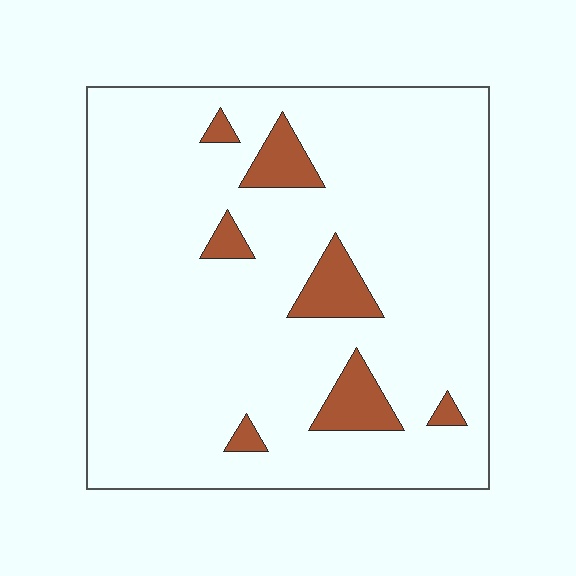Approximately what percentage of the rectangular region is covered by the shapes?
Approximately 10%.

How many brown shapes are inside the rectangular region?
7.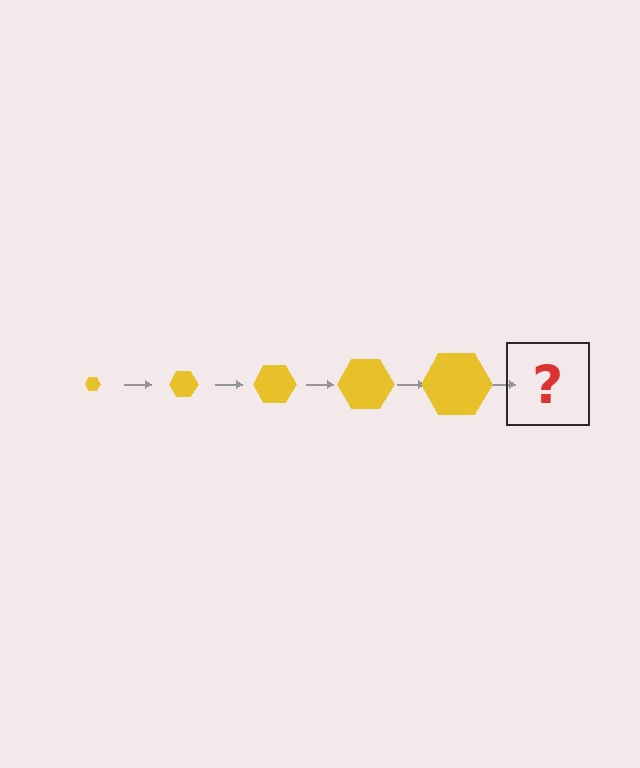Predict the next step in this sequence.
The next step is a yellow hexagon, larger than the previous one.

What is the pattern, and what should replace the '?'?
The pattern is that the hexagon gets progressively larger each step. The '?' should be a yellow hexagon, larger than the previous one.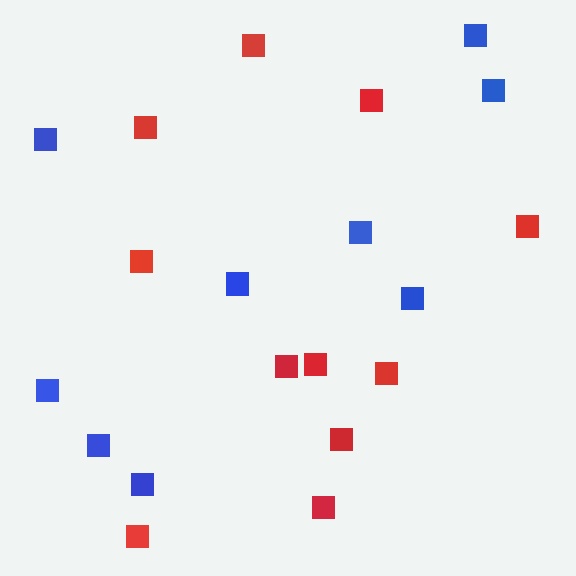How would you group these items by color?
There are 2 groups: one group of red squares (11) and one group of blue squares (9).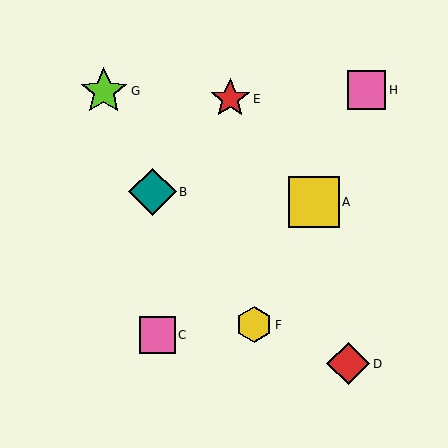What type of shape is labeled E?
Shape E is a red star.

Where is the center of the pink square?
The center of the pink square is at (367, 90).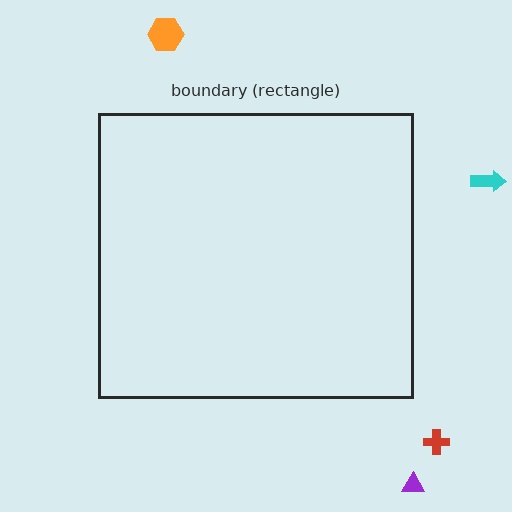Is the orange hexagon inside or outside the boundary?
Outside.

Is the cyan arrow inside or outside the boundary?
Outside.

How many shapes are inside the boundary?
0 inside, 4 outside.